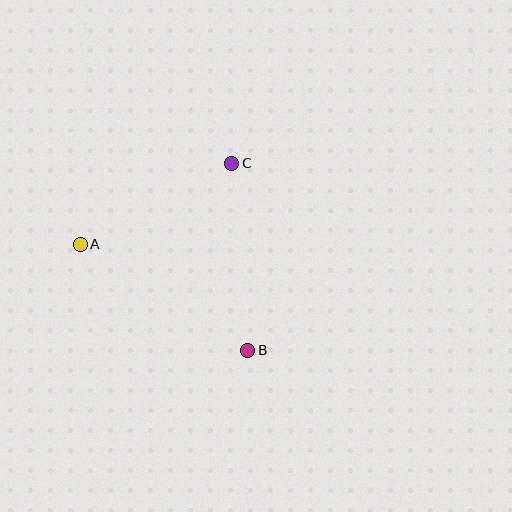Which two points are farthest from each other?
Points A and B are farthest from each other.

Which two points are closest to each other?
Points A and C are closest to each other.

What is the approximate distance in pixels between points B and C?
The distance between B and C is approximately 188 pixels.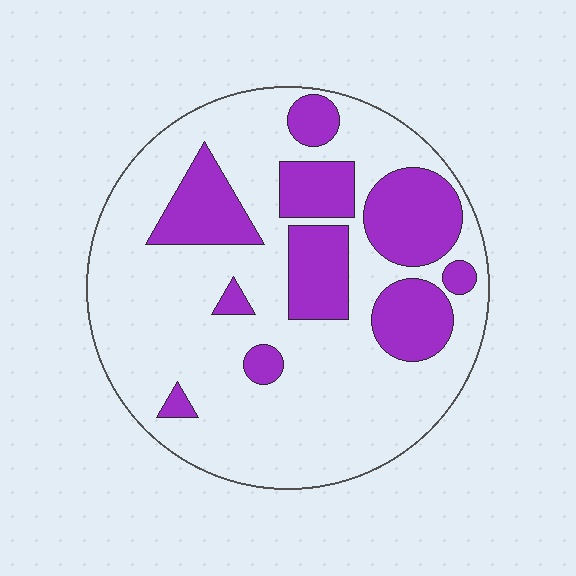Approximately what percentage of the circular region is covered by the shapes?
Approximately 30%.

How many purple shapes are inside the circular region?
10.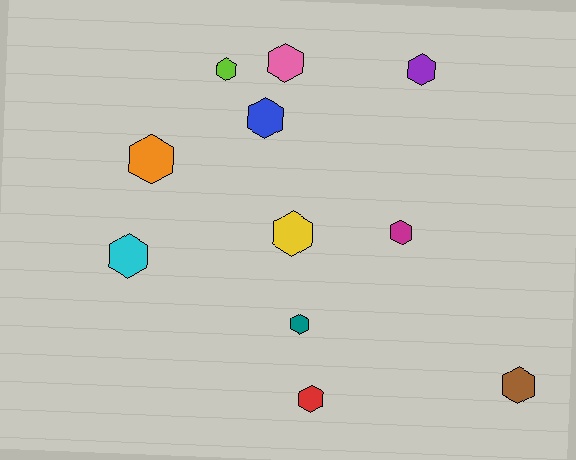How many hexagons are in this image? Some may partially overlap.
There are 11 hexagons.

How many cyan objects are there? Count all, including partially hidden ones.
There is 1 cyan object.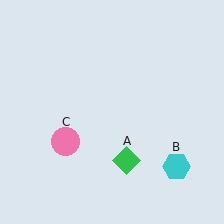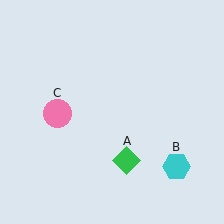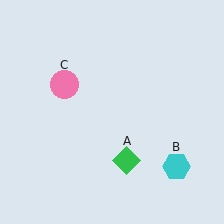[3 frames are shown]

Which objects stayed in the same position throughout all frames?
Green diamond (object A) and cyan hexagon (object B) remained stationary.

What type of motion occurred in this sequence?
The pink circle (object C) rotated clockwise around the center of the scene.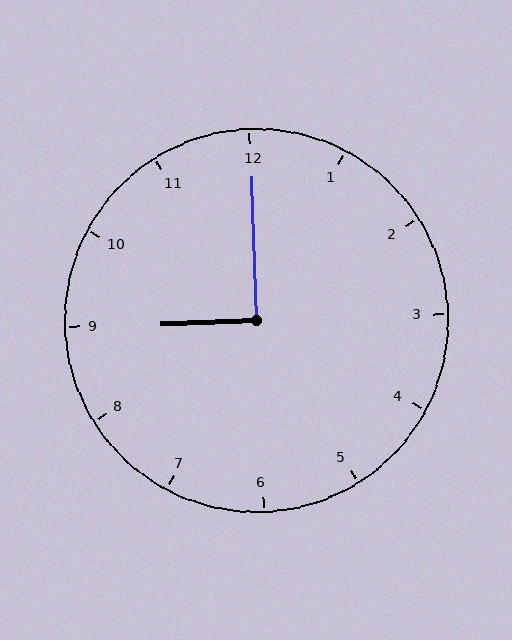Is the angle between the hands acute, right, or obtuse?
It is right.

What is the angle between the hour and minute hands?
Approximately 90 degrees.